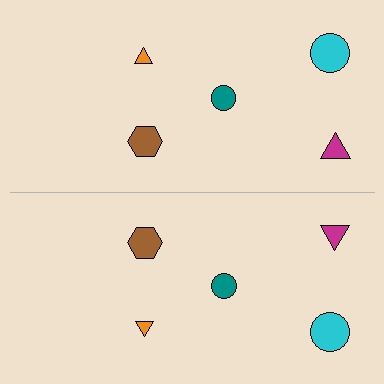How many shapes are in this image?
There are 10 shapes in this image.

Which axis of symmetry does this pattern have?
The pattern has a horizontal axis of symmetry running through the center of the image.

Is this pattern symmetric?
Yes, this pattern has bilateral (reflection) symmetry.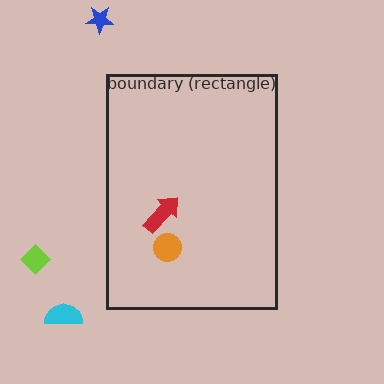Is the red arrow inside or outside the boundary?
Inside.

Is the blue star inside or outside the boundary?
Outside.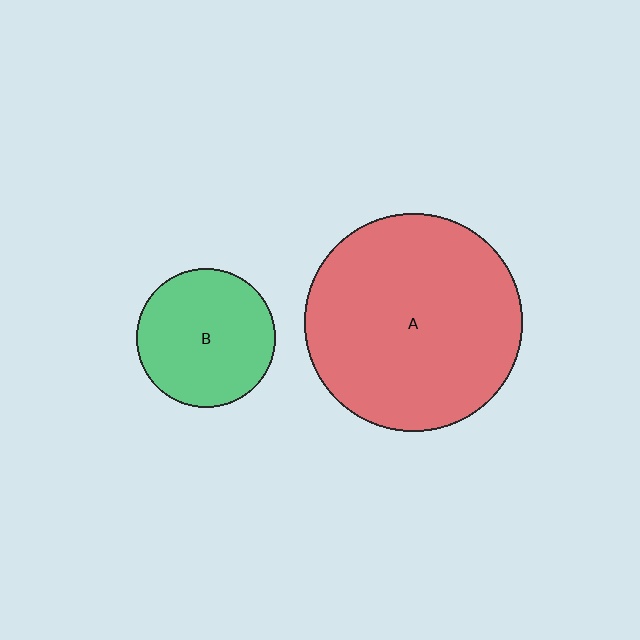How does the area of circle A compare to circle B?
Approximately 2.5 times.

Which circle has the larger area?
Circle A (red).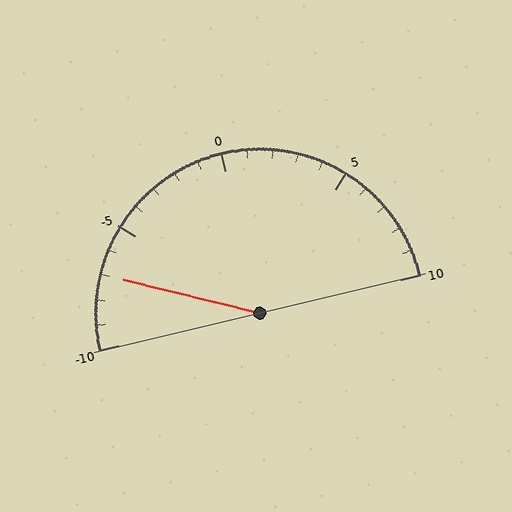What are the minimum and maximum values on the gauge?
The gauge ranges from -10 to 10.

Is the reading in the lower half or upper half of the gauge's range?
The reading is in the lower half of the range (-10 to 10).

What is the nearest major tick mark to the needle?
The nearest major tick mark is -5.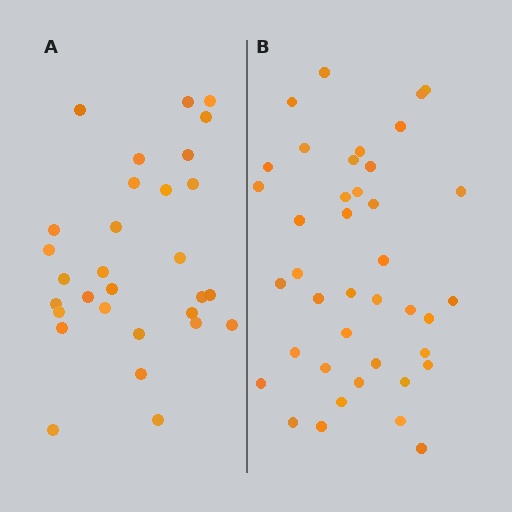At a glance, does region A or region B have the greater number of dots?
Region B (the right region) has more dots.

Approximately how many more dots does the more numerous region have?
Region B has roughly 10 or so more dots than region A.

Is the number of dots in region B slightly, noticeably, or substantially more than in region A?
Region B has noticeably more, but not dramatically so. The ratio is roughly 1.3 to 1.